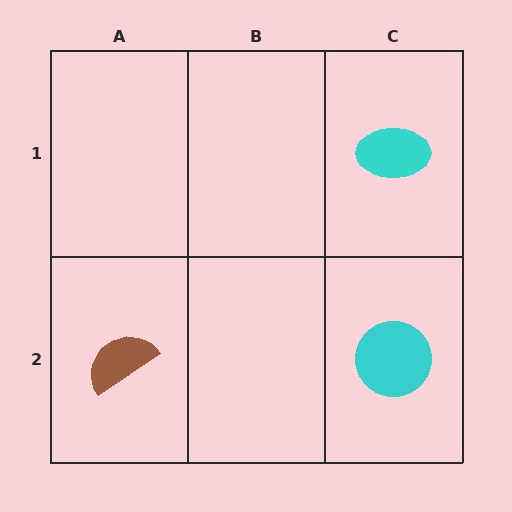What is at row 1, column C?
A cyan ellipse.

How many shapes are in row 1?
1 shape.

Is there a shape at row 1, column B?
No, that cell is empty.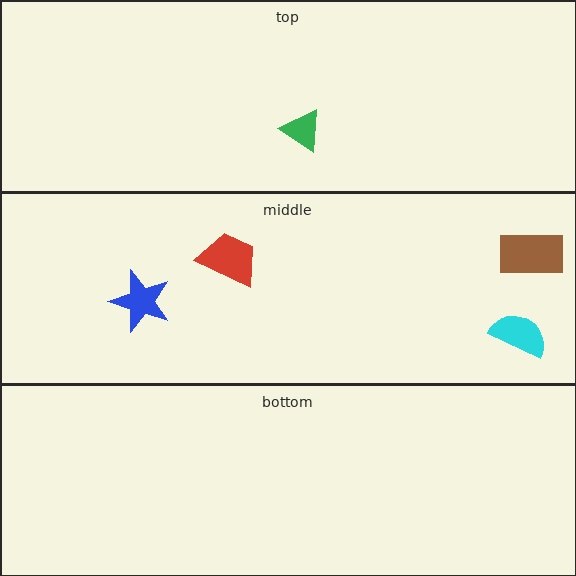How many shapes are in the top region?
1.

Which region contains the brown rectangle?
The middle region.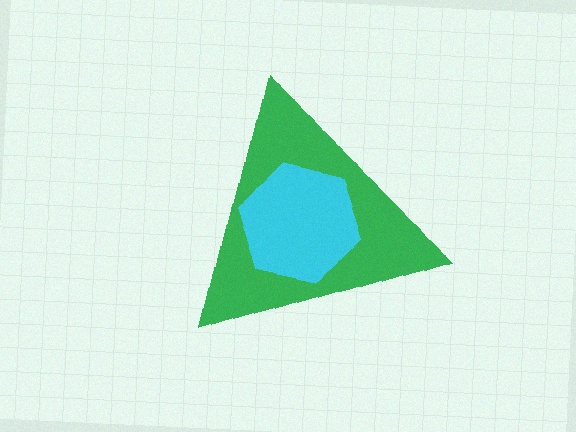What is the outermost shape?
The green triangle.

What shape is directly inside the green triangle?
The cyan hexagon.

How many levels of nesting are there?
2.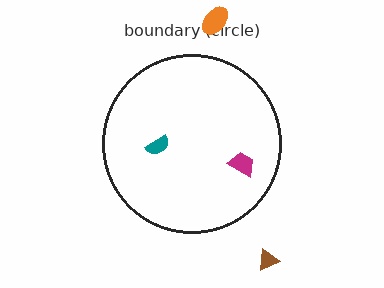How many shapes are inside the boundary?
2 inside, 2 outside.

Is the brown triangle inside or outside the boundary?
Outside.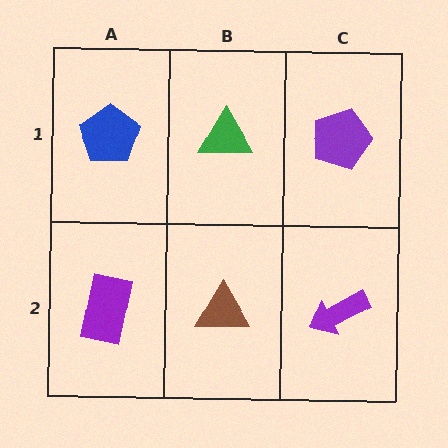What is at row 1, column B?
A green triangle.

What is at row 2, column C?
A purple arrow.